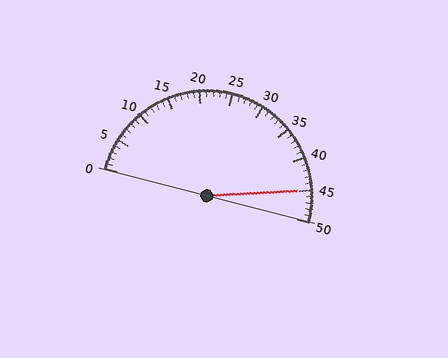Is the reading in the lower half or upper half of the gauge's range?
The reading is in the upper half of the range (0 to 50).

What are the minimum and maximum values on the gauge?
The gauge ranges from 0 to 50.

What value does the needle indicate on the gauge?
The needle indicates approximately 45.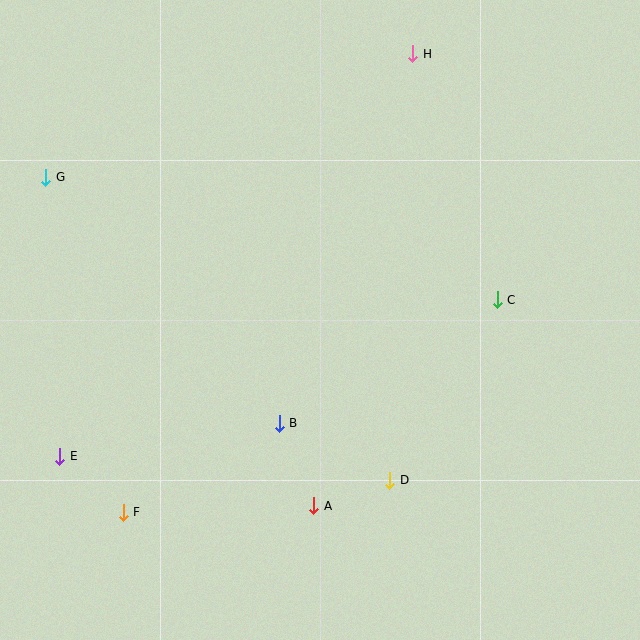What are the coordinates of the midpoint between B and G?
The midpoint between B and G is at (162, 300).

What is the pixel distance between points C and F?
The distance between C and F is 430 pixels.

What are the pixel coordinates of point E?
Point E is at (60, 456).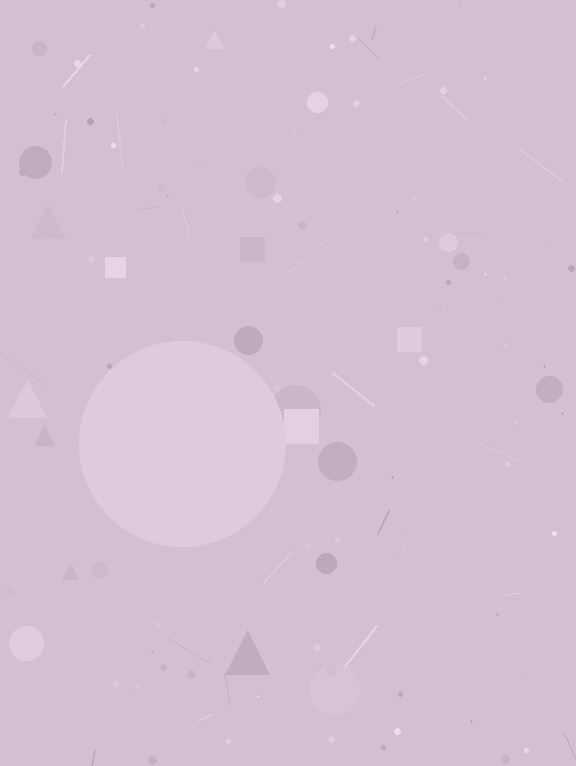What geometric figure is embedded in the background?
A circle is embedded in the background.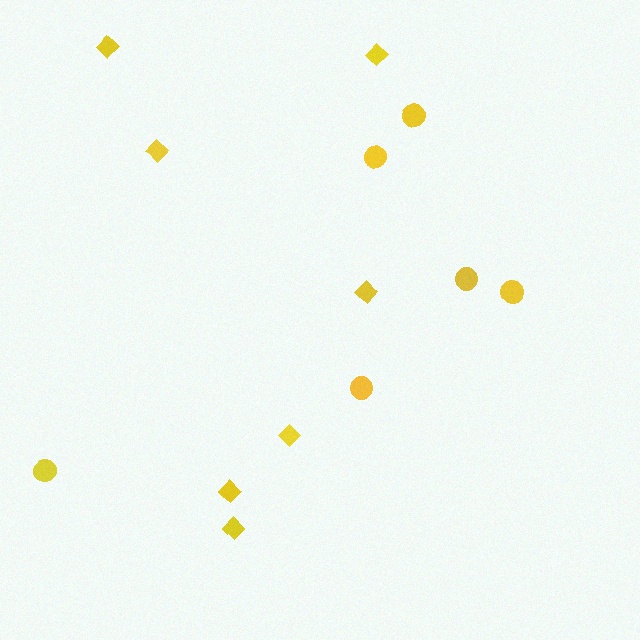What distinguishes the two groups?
There are 2 groups: one group of diamonds (7) and one group of circles (6).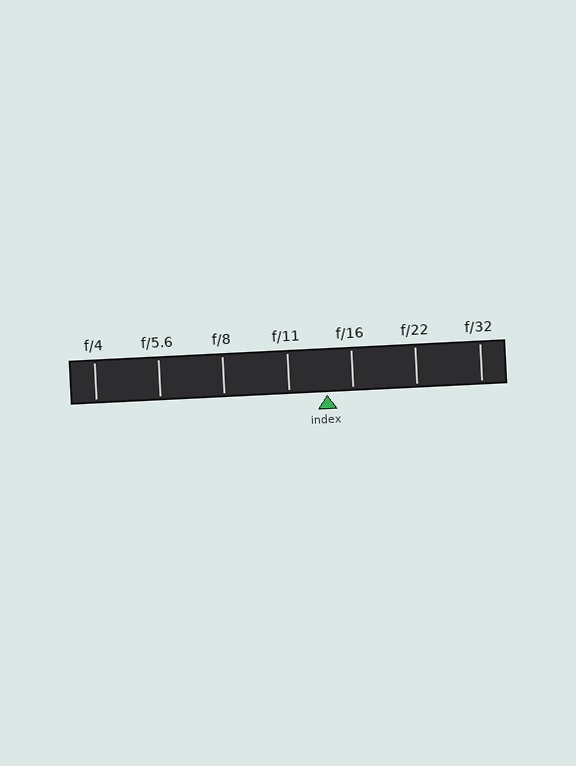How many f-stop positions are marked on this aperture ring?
There are 7 f-stop positions marked.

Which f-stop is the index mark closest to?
The index mark is closest to f/16.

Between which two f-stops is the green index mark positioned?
The index mark is between f/11 and f/16.